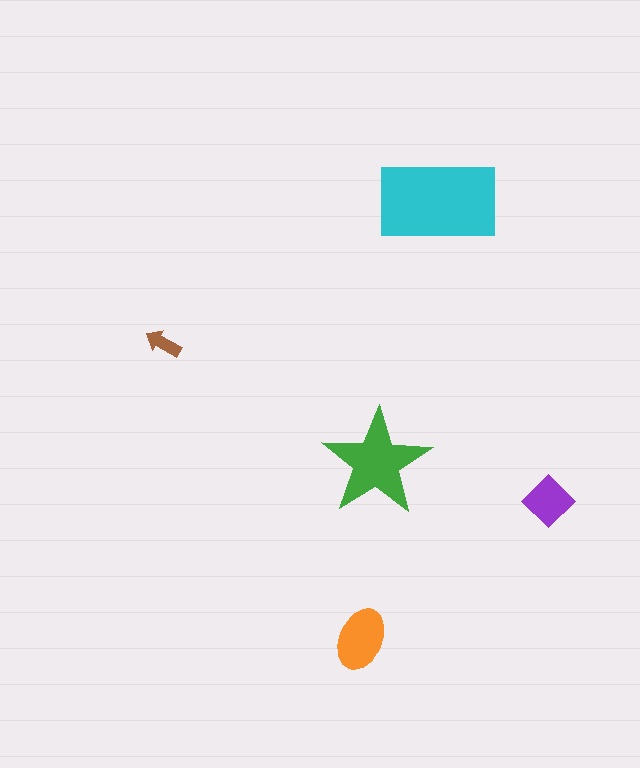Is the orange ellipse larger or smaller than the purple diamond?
Larger.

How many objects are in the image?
There are 5 objects in the image.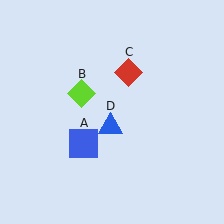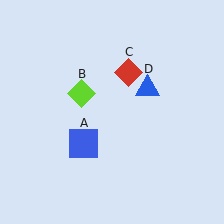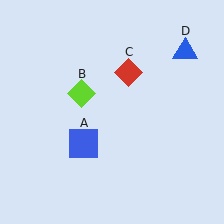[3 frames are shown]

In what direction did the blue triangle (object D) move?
The blue triangle (object D) moved up and to the right.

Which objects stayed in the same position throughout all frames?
Blue square (object A) and lime diamond (object B) and red diamond (object C) remained stationary.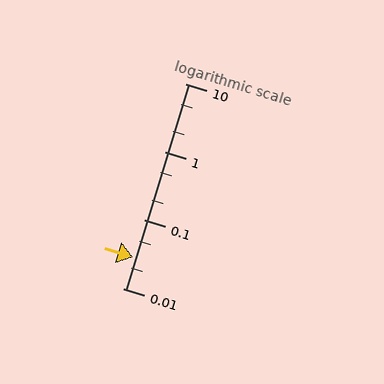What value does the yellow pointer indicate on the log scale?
The pointer indicates approximately 0.029.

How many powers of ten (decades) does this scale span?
The scale spans 3 decades, from 0.01 to 10.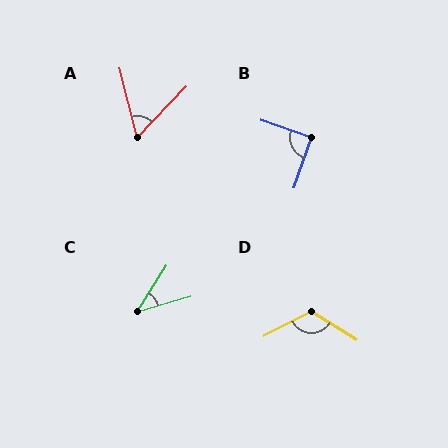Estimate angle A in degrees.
Approximately 58 degrees.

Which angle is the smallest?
C, at approximately 41 degrees.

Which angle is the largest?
D, at approximately 121 degrees.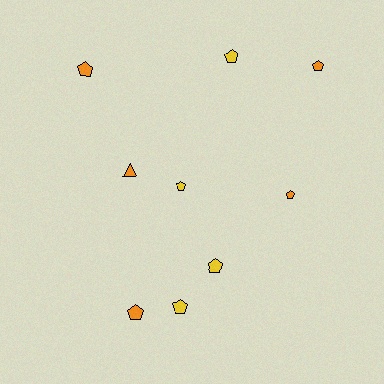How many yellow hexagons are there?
There are no yellow hexagons.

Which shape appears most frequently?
Pentagon, with 8 objects.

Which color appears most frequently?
Orange, with 5 objects.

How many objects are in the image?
There are 9 objects.